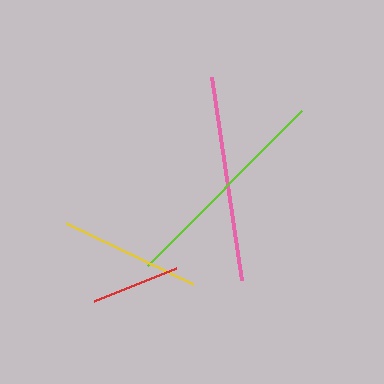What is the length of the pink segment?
The pink segment is approximately 206 pixels long.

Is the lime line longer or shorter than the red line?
The lime line is longer than the red line.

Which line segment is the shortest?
The red line is the shortest at approximately 88 pixels.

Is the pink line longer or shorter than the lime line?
The lime line is longer than the pink line.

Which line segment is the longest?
The lime line is the longest at approximately 218 pixels.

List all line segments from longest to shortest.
From longest to shortest: lime, pink, yellow, red.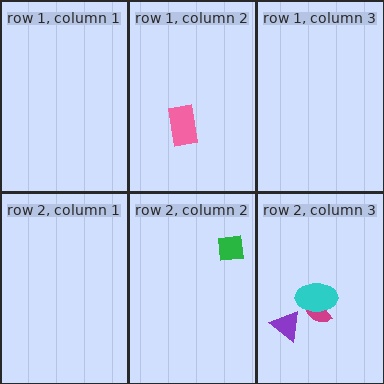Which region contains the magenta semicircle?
The row 2, column 3 region.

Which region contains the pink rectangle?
The row 1, column 2 region.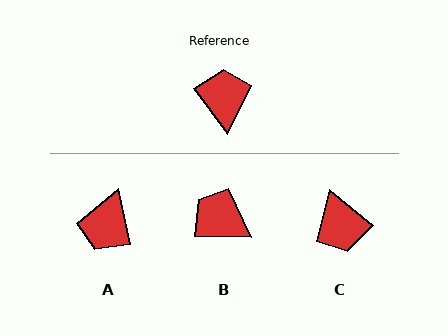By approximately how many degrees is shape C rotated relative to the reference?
Approximately 167 degrees clockwise.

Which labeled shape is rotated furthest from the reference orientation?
C, about 167 degrees away.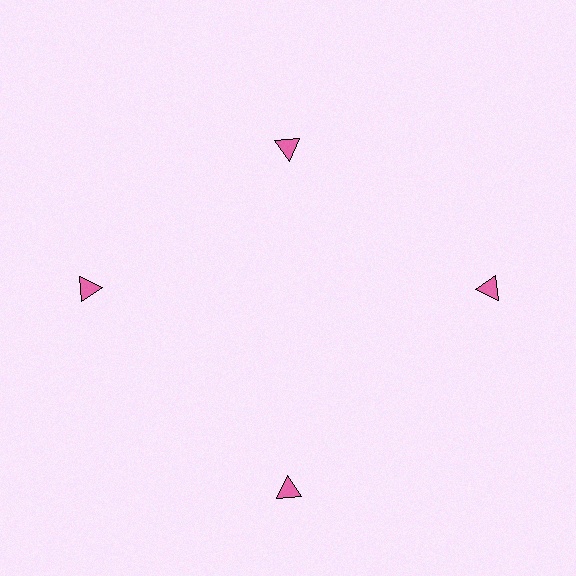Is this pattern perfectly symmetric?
No. The 4 pink triangles are arranged in a ring, but one element near the 12 o'clock position is pulled inward toward the center, breaking the 4-fold rotational symmetry.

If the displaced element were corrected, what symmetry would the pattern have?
It would have 4-fold rotational symmetry — the pattern would map onto itself every 90 degrees.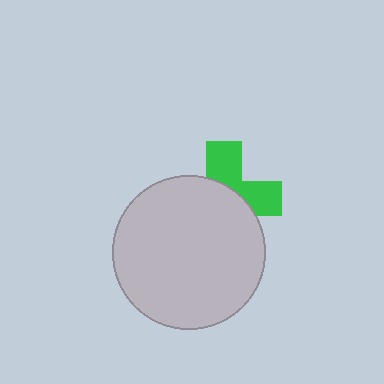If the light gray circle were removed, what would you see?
You would see the complete green cross.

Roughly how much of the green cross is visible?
A small part of it is visible (roughly 41%).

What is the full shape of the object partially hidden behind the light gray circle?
The partially hidden object is a green cross.